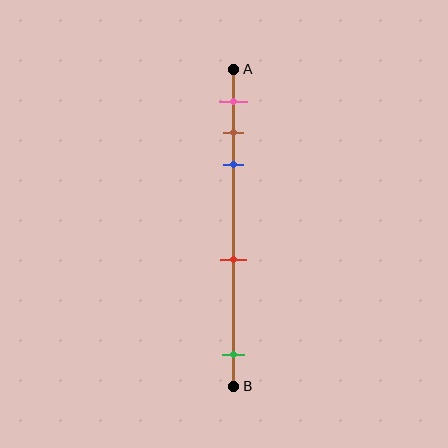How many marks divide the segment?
There are 5 marks dividing the segment.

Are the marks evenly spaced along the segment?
No, the marks are not evenly spaced.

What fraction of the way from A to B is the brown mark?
The brown mark is approximately 20% (0.2) of the way from A to B.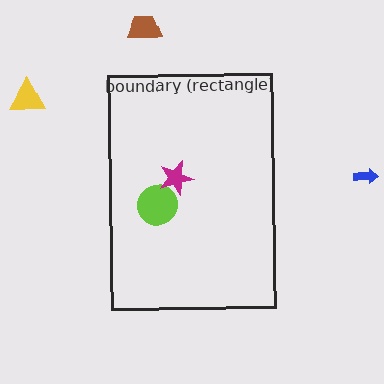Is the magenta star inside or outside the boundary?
Inside.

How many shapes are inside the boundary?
2 inside, 3 outside.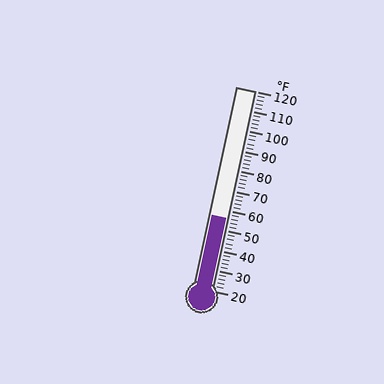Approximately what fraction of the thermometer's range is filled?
The thermometer is filled to approximately 35% of its range.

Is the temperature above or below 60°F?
The temperature is below 60°F.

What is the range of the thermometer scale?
The thermometer scale ranges from 20°F to 120°F.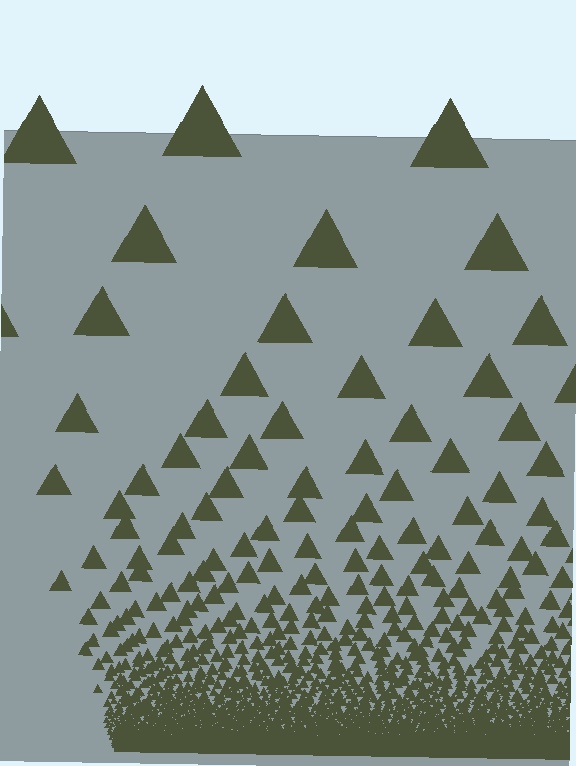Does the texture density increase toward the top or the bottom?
Density increases toward the bottom.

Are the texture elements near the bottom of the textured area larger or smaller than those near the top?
Smaller. The gradient is inverted — elements near the bottom are smaller and denser.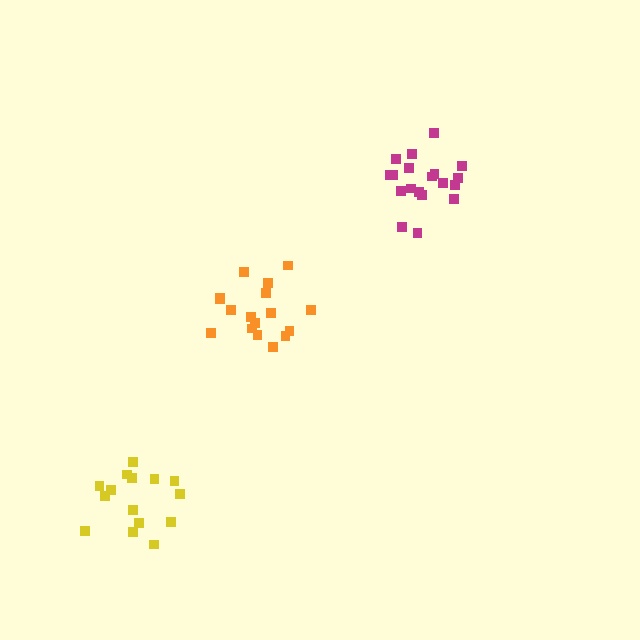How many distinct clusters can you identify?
There are 3 distinct clusters.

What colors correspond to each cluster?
The clusters are colored: yellow, magenta, orange.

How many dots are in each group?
Group 1: 15 dots, Group 2: 19 dots, Group 3: 17 dots (51 total).